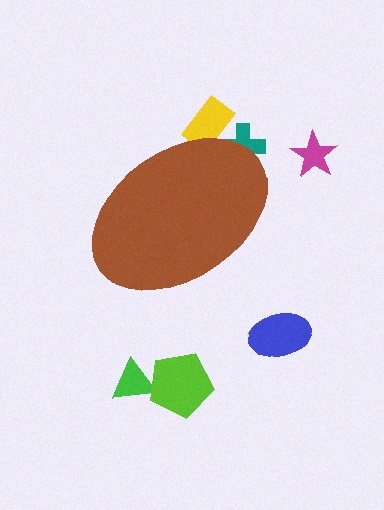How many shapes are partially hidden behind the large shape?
2 shapes are partially hidden.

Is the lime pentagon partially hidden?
No, the lime pentagon is fully visible.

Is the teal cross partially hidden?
Yes, the teal cross is partially hidden behind the brown ellipse.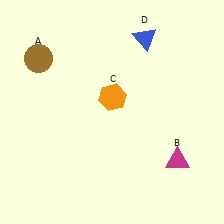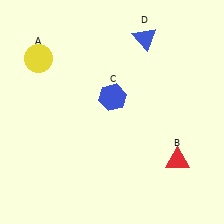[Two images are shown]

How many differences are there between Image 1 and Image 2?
There are 3 differences between the two images.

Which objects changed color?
A changed from brown to yellow. B changed from magenta to red. C changed from orange to blue.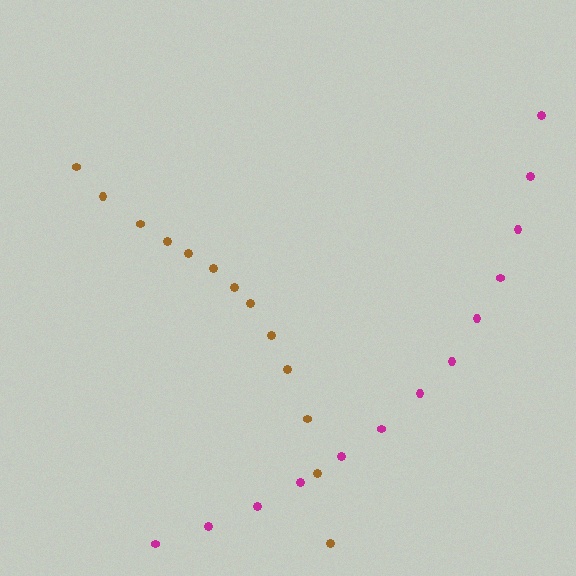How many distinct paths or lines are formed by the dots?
There are 2 distinct paths.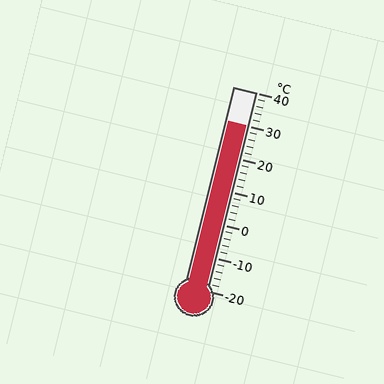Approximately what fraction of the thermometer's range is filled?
The thermometer is filled to approximately 85% of its range.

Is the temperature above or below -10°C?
The temperature is above -10°C.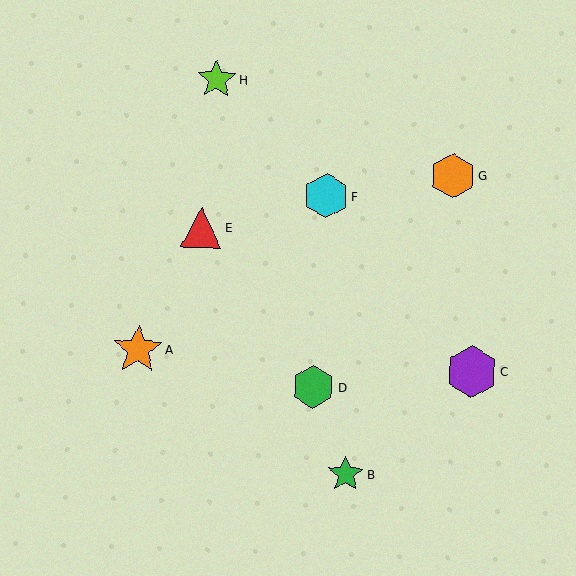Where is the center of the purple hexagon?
The center of the purple hexagon is at (472, 372).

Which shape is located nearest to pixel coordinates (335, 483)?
The green star (labeled B) at (346, 474) is nearest to that location.